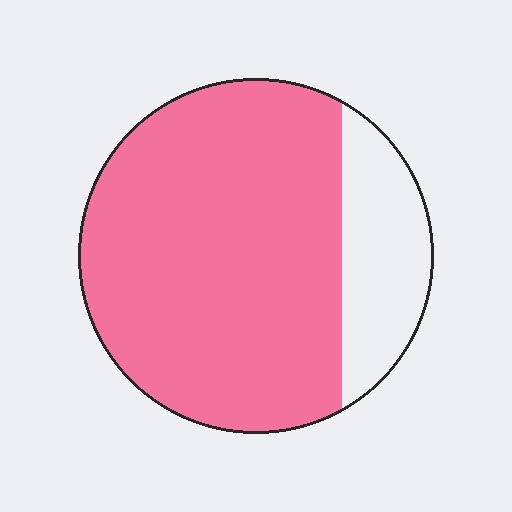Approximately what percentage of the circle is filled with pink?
Approximately 80%.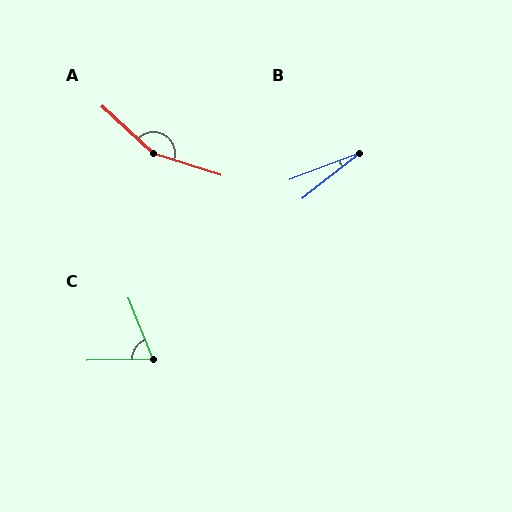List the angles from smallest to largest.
B (18°), C (70°), A (155°).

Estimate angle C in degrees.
Approximately 70 degrees.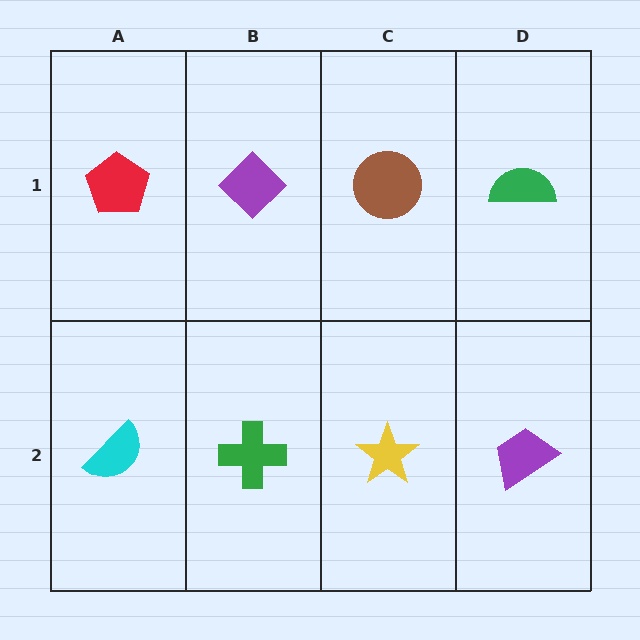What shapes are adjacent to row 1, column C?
A yellow star (row 2, column C), a purple diamond (row 1, column B), a green semicircle (row 1, column D).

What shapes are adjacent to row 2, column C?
A brown circle (row 1, column C), a green cross (row 2, column B), a purple trapezoid (row 2, column D).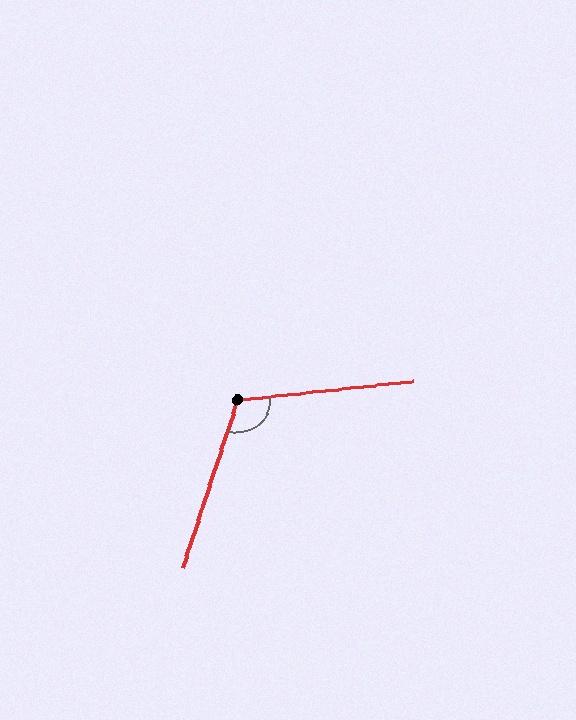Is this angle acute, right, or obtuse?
It is obtuse.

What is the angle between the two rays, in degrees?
Approximately 115 degrees.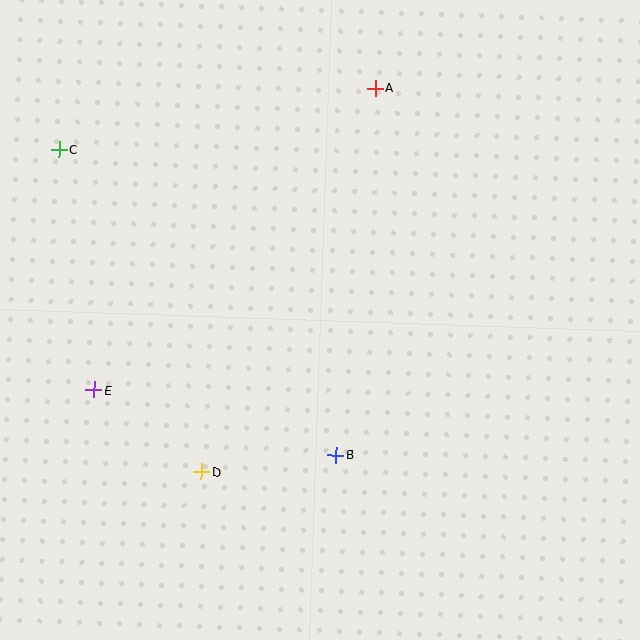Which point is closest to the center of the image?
Point B at (336, 455) is closest to the center.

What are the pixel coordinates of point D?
Point D is at (202, 472).